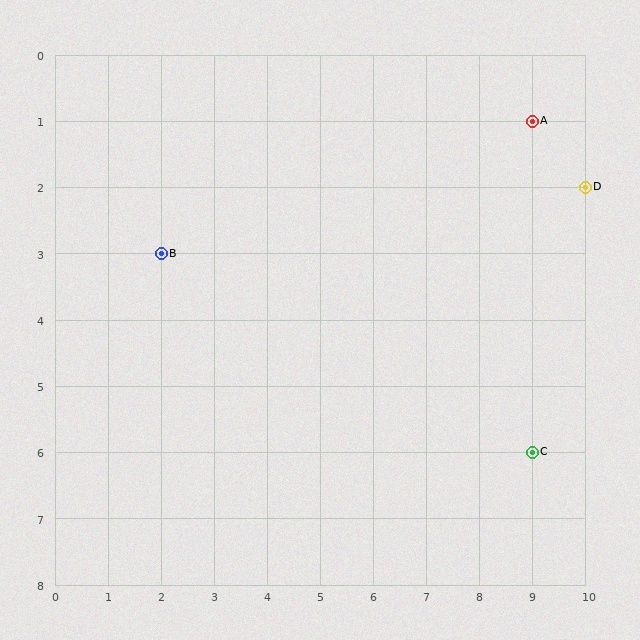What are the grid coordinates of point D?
Point D is at grid coordinates (10, 2).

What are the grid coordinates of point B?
Point B is at grid coordinates (2, 3).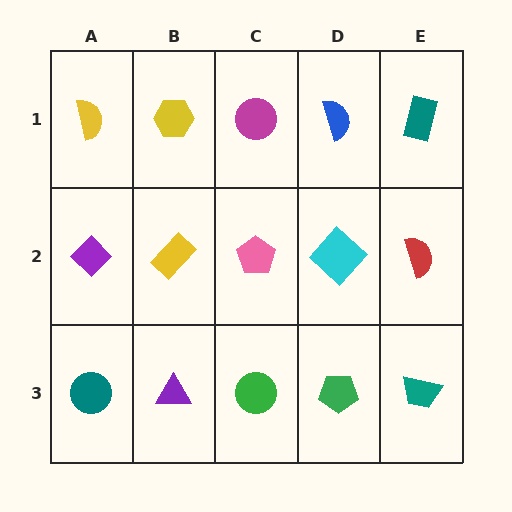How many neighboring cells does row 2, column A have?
3.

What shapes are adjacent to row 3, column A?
A purple diamond (row 2, column A), a purple triangle (row 3, column B).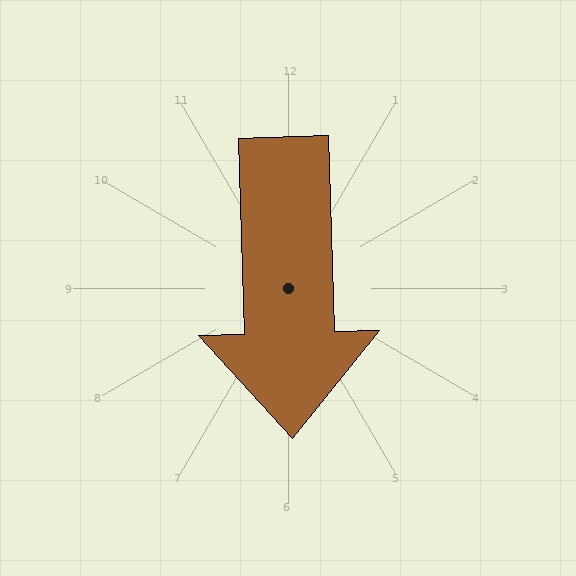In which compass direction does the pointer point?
South.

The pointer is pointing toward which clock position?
Roughly 6 o'clock.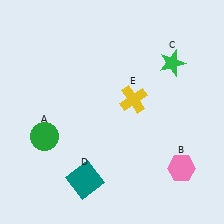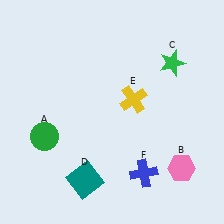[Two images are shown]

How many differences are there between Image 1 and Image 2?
There is 1 difference between the two images.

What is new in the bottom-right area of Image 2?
A blue cross (F) was added in the bottom-right area of Image 2.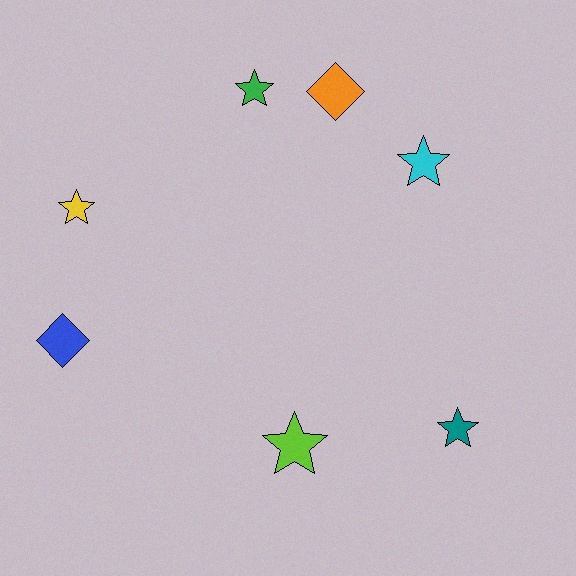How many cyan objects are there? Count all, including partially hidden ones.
There is 1 cyan object.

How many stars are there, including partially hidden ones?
There are 5 stars.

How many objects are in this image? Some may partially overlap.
There are 7 objects.